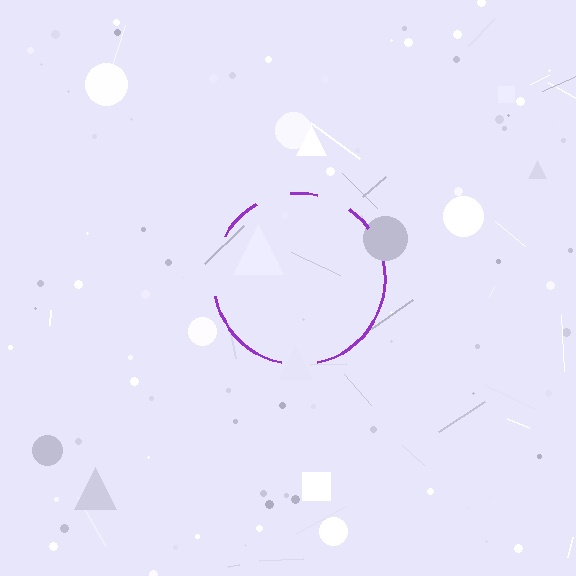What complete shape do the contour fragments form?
The contour fragments form a circle.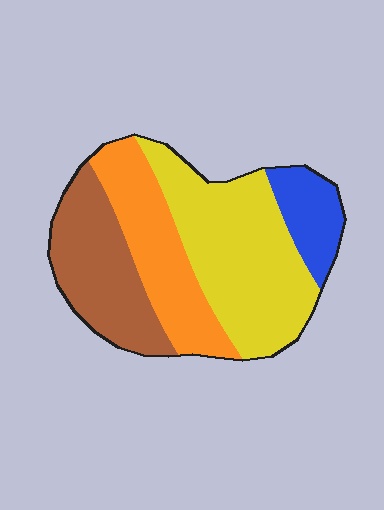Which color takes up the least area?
Blue, at roughly 10%.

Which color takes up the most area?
Yellow, at roughly 40%.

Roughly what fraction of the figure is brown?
Brown takes up about one quarter (1/4) of the figure.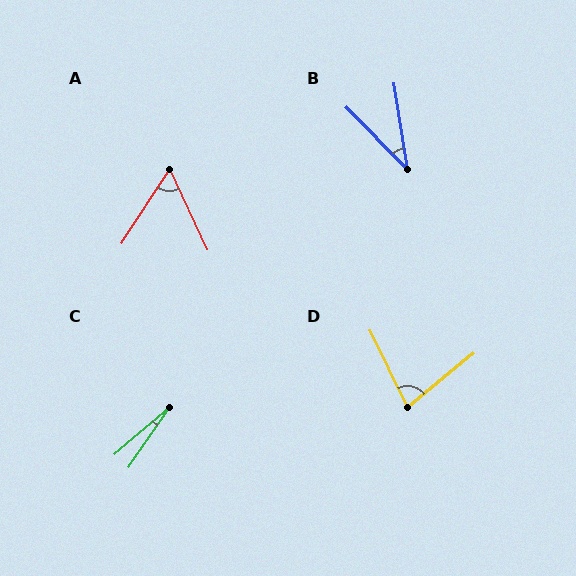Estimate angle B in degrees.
Approximately 35 degrees.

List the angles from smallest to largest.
C (16°), B (35°), A (58°), D (76°).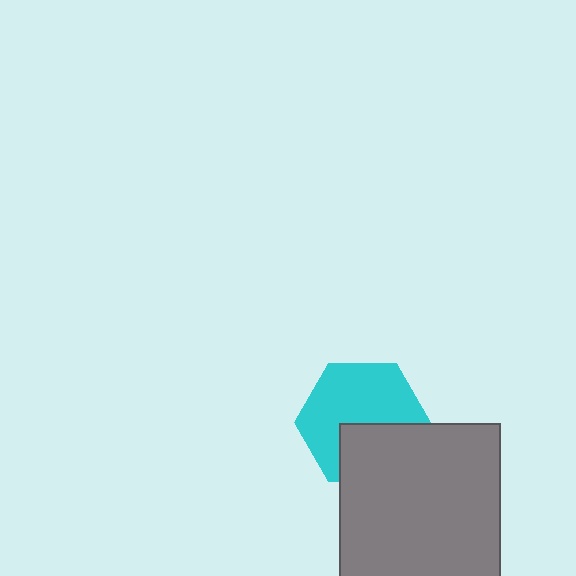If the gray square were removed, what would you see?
You would see the complete cyan hexagon.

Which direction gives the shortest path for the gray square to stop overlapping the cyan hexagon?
Moving down gives the shortest separation.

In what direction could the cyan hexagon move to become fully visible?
The cyan hexagon could move up. That would shift it out from behind the gray square entirely.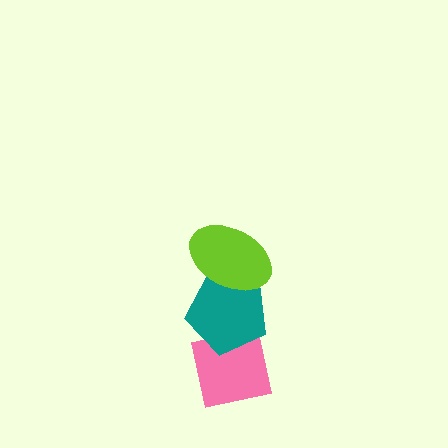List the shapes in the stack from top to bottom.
From top to bottom: the lime ellipse, the teal pentagon, the pink square.